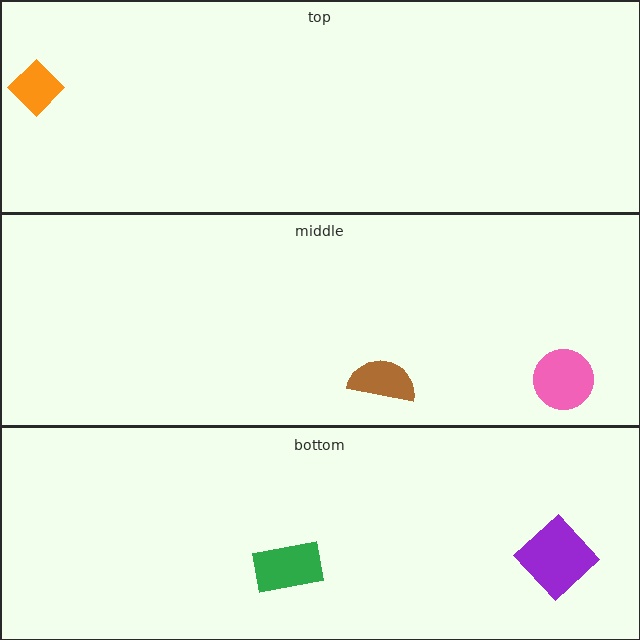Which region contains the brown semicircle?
The middle region.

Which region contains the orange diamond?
The top region.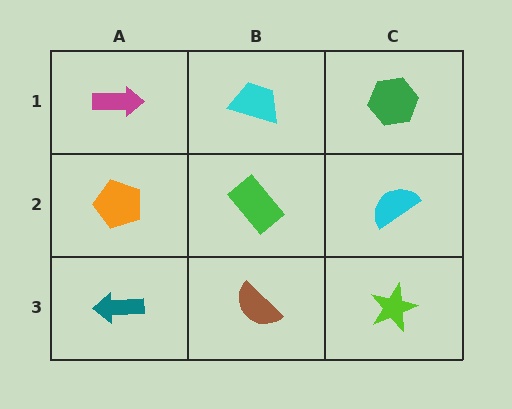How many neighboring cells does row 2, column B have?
4.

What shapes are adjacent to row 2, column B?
A cyan trapezoid (row 1, column B), a brown semicircle (row 3, column B), an orange pentagon (row 2, column A), a cyan semicircle (row 2, column C).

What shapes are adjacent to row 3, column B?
A green rectangle (row 2, column B), a teal arrow (row 3, column A), a lime star (row 3, column C).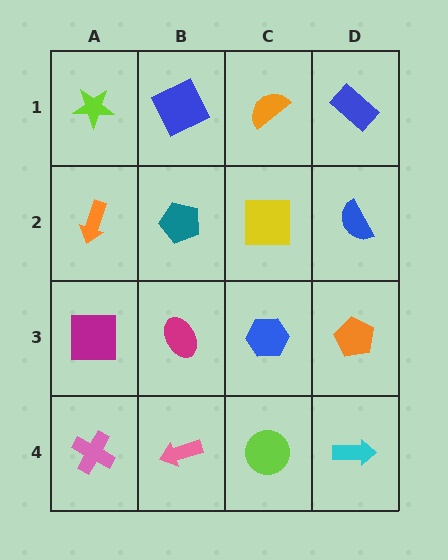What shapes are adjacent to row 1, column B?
A teal pentagon (row 2, column B), a lime star (row 1, column A), an orange semicircle (row 1, column C).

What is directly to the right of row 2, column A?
A teal pentagon.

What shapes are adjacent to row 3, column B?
A teal pentagon (row 2, column B), a pink arrow (row 4, column B), a magenta square (row 3, column A), a blue hexagon (row 3, column C).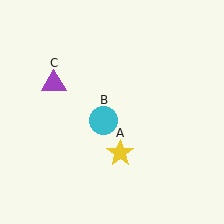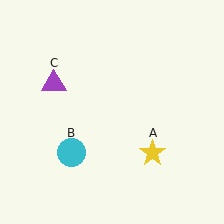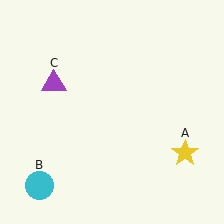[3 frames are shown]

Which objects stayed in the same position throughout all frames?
Purple triangle (object C) remained stationary.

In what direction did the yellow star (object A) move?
The yellow star (object A) moved right.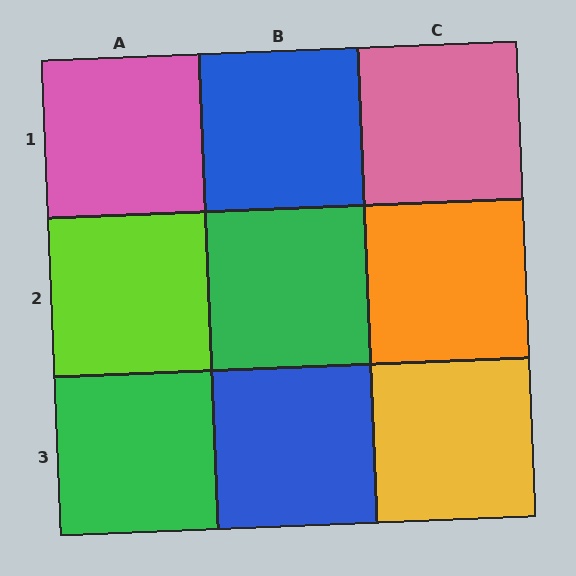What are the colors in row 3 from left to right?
Green, blue, yellow.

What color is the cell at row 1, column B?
Blue.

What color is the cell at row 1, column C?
Pink.